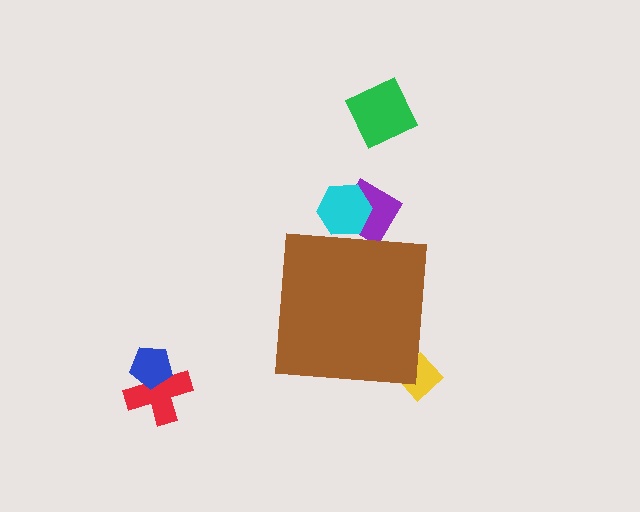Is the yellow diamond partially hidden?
Yes, the yellow diamond is partially hidden behind the brown square.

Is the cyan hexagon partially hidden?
Yes, the cyan hexagon is partially hidden behind the brown square.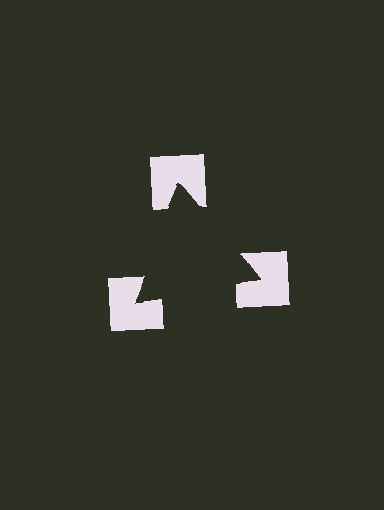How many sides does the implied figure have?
3 sides.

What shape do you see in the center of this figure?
An illusory triangle — its edges are inferred from the aligned wedge cuts in the notched squares, not physically drawn.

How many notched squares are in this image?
There are 3 — one at each vertex of the illusory triangle.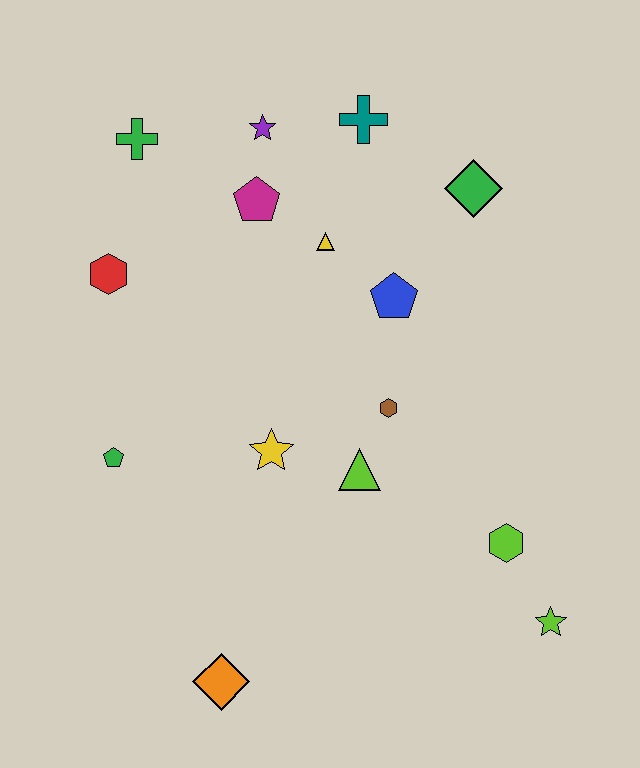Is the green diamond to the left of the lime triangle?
No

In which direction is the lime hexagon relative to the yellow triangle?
The lime hexagon is below the yellow triangle.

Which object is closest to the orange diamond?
The yellow star is closest to the orange diamond.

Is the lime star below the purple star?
Yes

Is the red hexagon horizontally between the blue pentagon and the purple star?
No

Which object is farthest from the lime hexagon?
The green cross is farthest from the lime hexagon.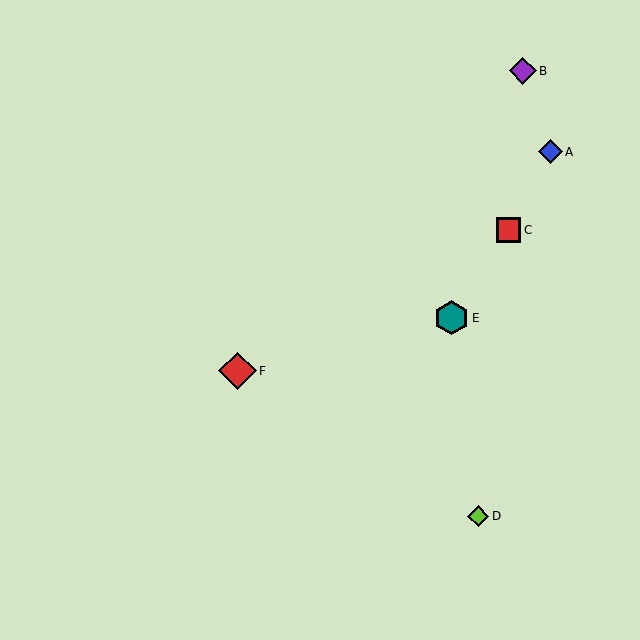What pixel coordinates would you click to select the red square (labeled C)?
Click at (509, 230) to select the red square C.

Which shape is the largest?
The red diamond (labeled F) is the largest.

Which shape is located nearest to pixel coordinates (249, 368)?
The red diamond (labeled F) at (238, 371) is nearest to that location.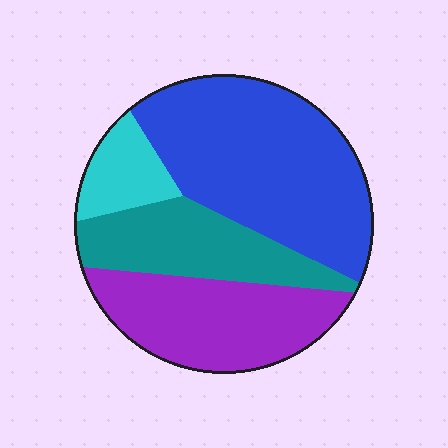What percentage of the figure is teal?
Teal takes up about one fifth (1/5) of the figure.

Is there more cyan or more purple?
Purple.